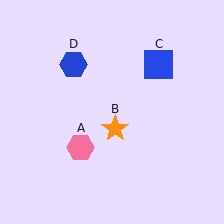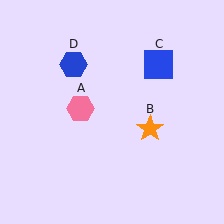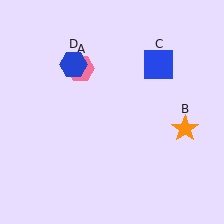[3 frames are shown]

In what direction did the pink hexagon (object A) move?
The pink hexagon (object A) moved up.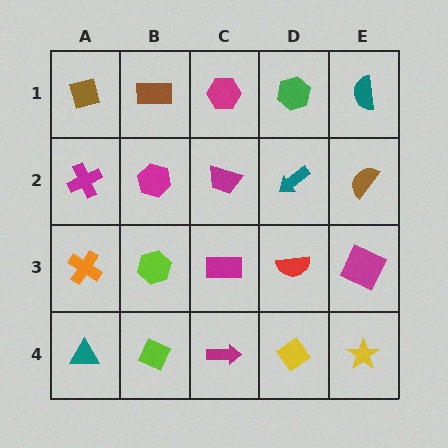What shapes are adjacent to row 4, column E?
A magenta square (row 3, column E), a yellow diamond (row 4, column D).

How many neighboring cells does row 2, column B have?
4.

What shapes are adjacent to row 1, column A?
A magenta cross (row 2, column A), a brown rectangle (row 1, column B).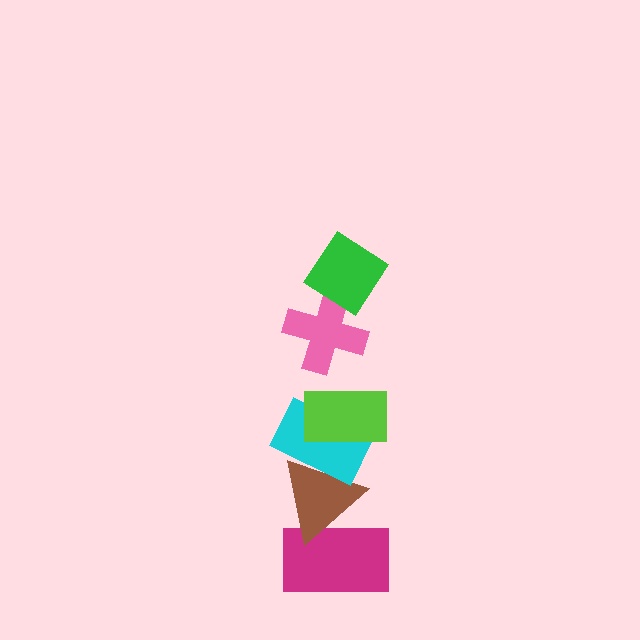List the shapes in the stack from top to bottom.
From top to bottom: the green diamond, the pink cross, the lime rectangle, the cyan rectangle, the brown triangle, the magenta rectangle.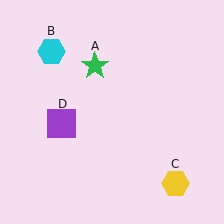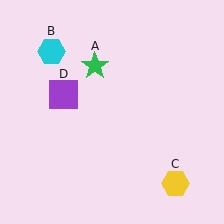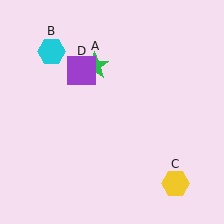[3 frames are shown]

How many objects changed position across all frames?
1 object changed position: purple square (object D).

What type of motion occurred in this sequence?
The purple square (object D) rotated clockwise around the center of the scene.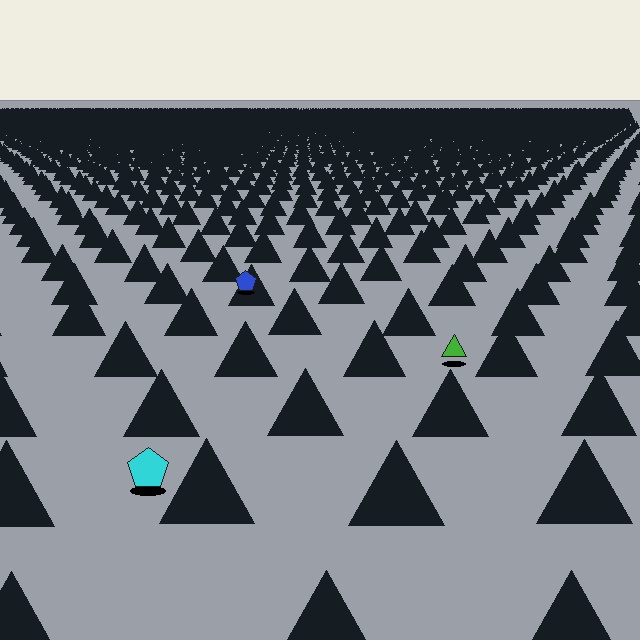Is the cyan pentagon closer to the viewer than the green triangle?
Yes. The cyan pentagon is closer — you can tell from the texture gradient: the ground texture is coarser near it.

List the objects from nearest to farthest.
From nearest to farthest: the cyan pentagon, the green triangle, the blue pentagon.